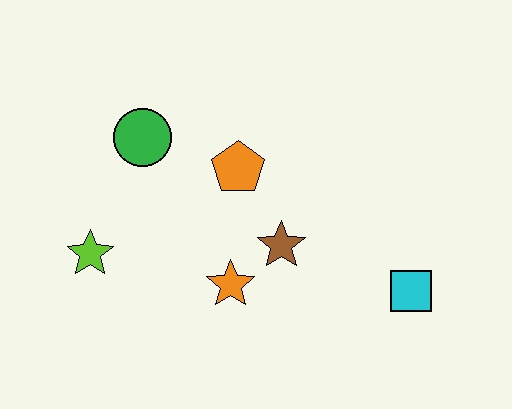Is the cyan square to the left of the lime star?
No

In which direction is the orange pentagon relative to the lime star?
The orange pentagon is to the right of the lime star.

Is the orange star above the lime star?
No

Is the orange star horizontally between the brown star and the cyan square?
No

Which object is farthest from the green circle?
The cyan square is farthest from the green circle.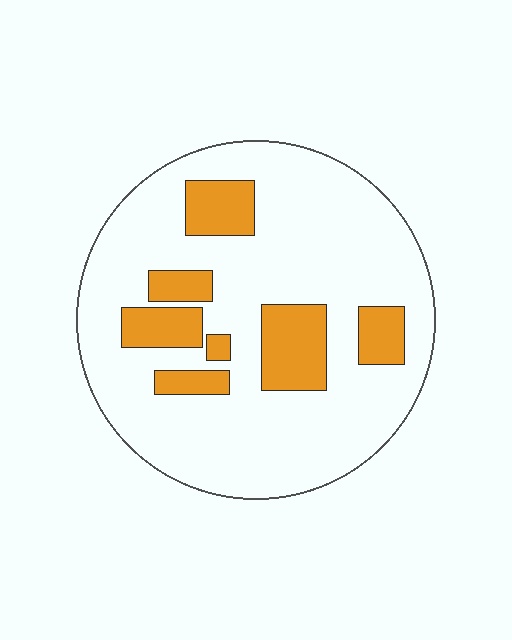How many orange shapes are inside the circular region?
7.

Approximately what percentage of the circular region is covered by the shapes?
Approximately 20%.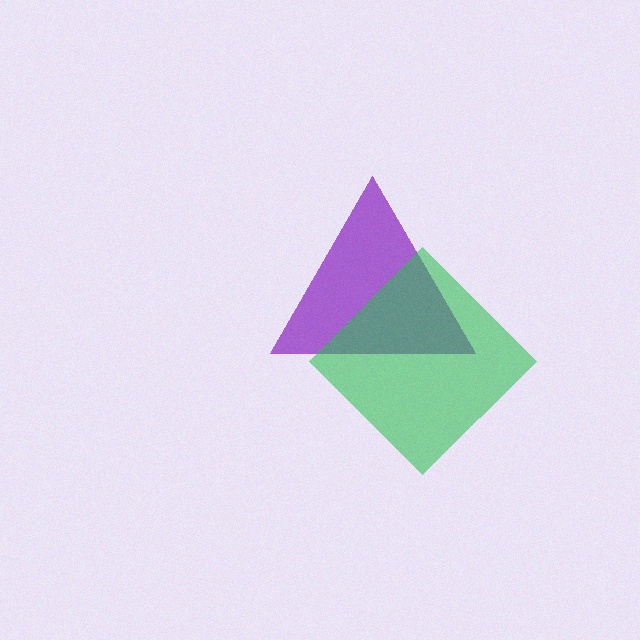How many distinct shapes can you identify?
There are 2 distinct shapes: a purple triangle, a green diamond.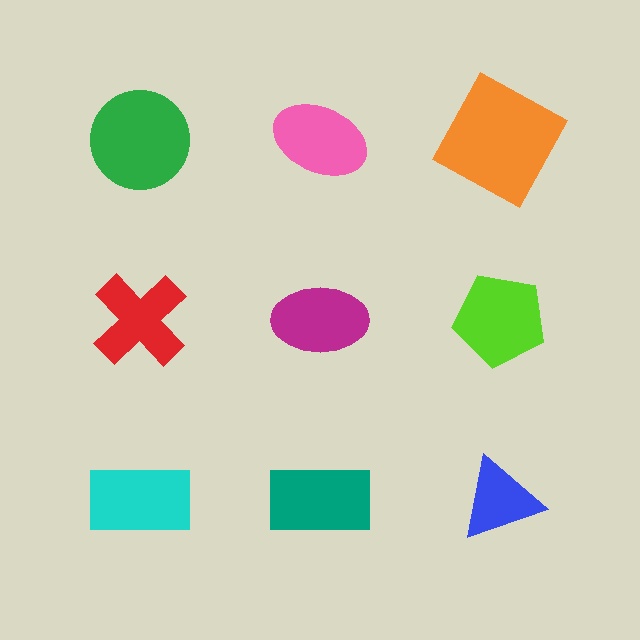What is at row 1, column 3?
An orange square.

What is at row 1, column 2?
A pink ellipse.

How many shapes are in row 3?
3 shapes.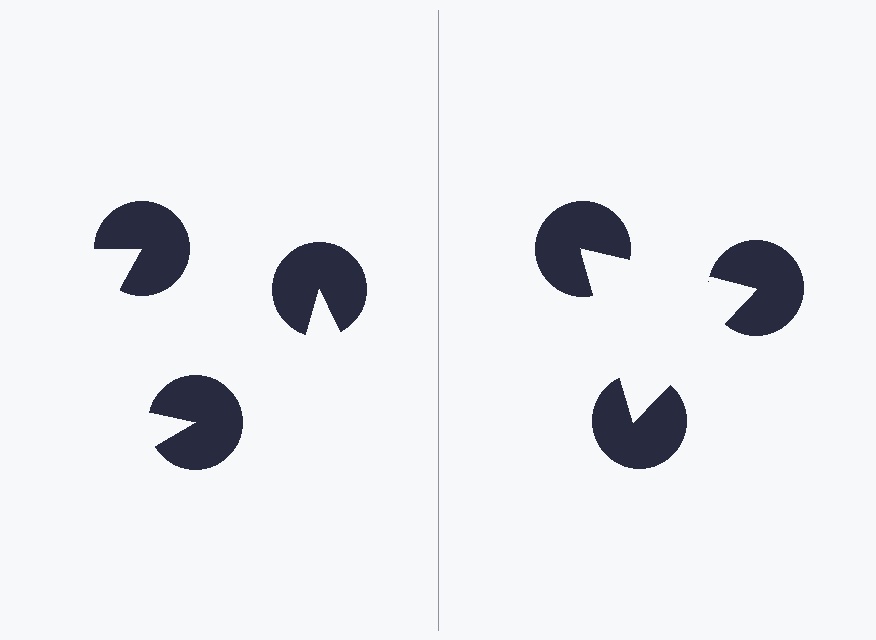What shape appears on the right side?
An illusory triangle.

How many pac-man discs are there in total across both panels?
6 — 3 on each side.